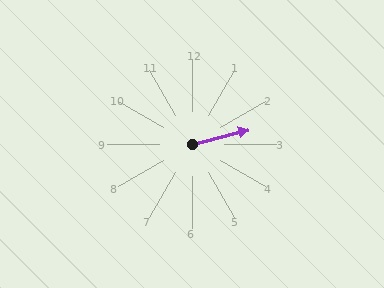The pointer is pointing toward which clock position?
Roughly 3 o'clock.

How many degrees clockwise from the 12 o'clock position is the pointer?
Approximately 76 degrees.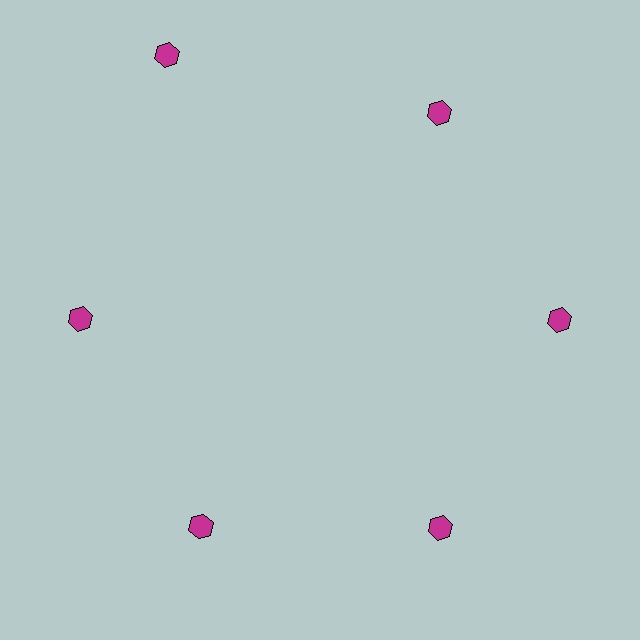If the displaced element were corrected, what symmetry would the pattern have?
It would have 6-fold rotational symmetry — the pattern would map onto itself every 60 degrees.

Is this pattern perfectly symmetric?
No. The 6 magenta hexagons are arranged in a ring, but one element near the 11 o'clock position is pushed outward from the center, breaking the 6-fold rotational symmetry.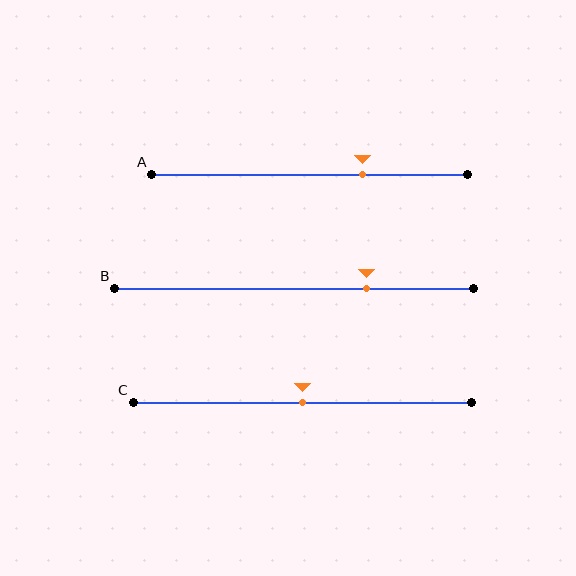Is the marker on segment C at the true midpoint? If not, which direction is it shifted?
Yes, the marker on segment C is at the true midpoint.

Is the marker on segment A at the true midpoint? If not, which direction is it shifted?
No, the marker on segment A is shifted to the right by about 17% of the segment length.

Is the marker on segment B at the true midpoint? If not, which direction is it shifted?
No, the marker on segment B is shifted to the right by about 20% of the segment length.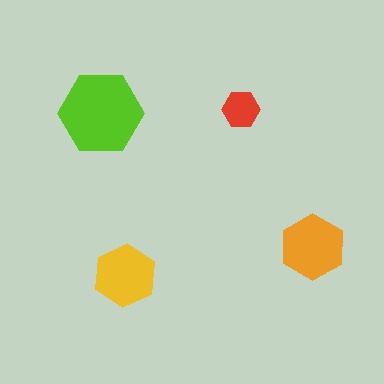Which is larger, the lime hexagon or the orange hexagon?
The lime one.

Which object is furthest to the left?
The lime hexagon is leftmost.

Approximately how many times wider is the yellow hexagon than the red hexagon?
About 1.5 times wider.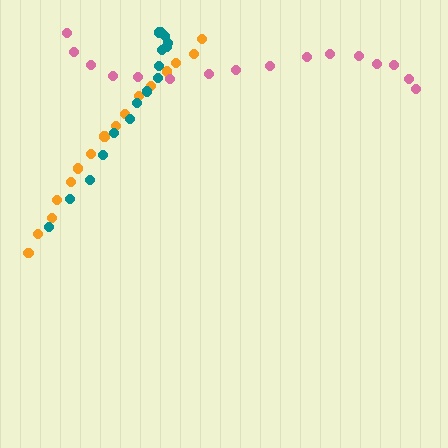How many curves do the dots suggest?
There are 3 distinct paths.